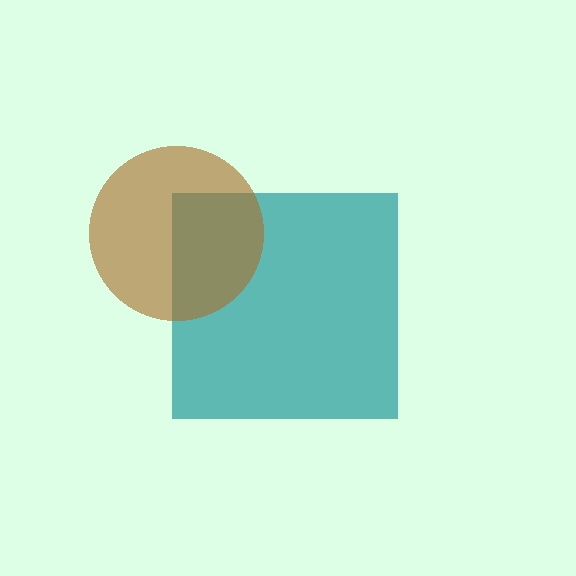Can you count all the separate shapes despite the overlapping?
Yes, there are 2 separate shapes.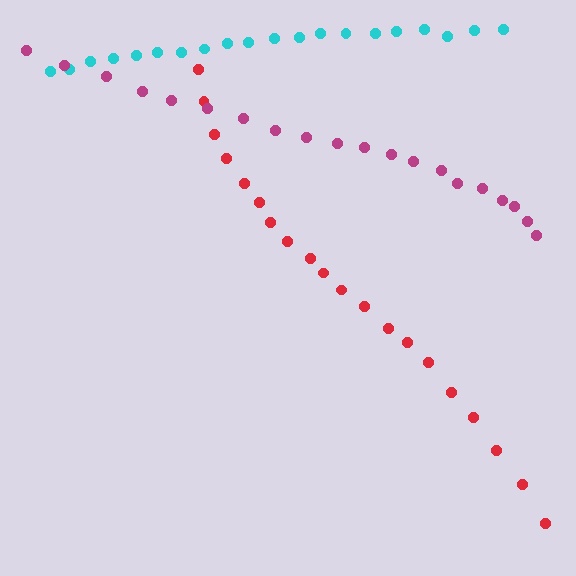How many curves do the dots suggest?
There are 3 distinct paths.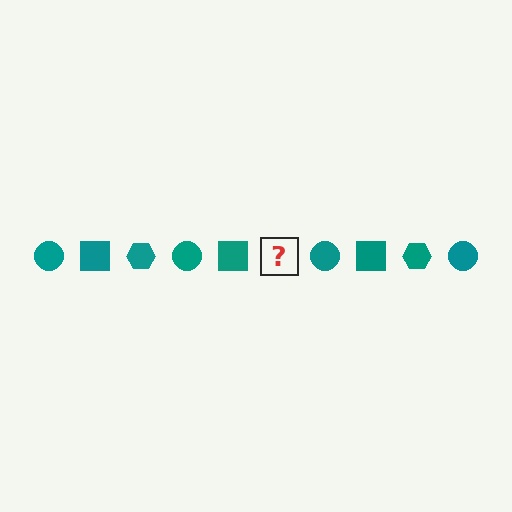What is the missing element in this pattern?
The missing element is a teal hexagon.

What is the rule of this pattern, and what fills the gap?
The rule is that the pattern cycles through circle, square, hexagon shapes in teal. The gap should be filled with a teal hexagon.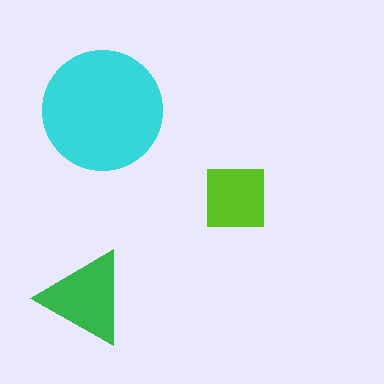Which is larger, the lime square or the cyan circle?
The cyan circle.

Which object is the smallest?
The lime square.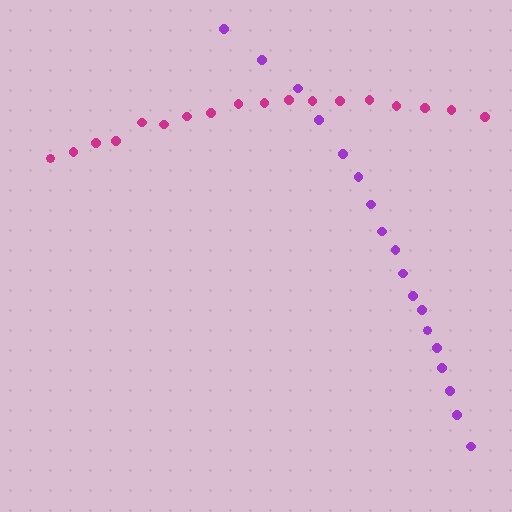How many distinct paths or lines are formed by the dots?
There are 2 distinct paths.